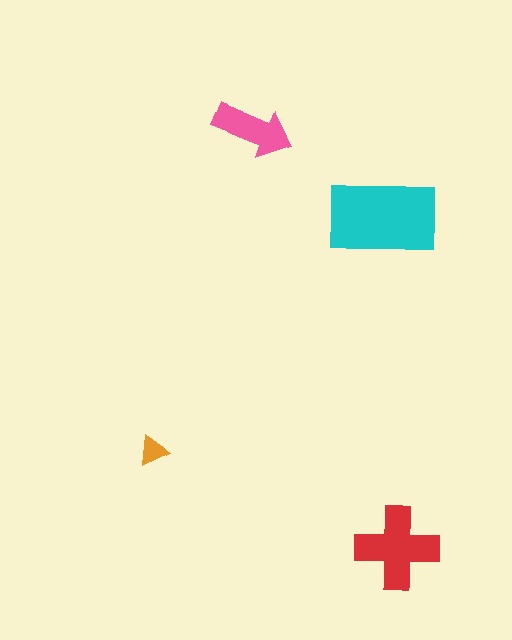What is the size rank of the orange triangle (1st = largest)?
4th.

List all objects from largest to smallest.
The cyan rectangle, the red cross, the pink arrow, the orange triangle.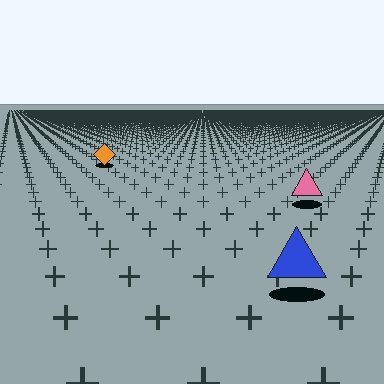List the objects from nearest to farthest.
From nearest to farthest: the blue triangle, the pink triangle, the orange diamond.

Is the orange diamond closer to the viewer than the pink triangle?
No. The pink triangle is closer — you can tell from the texture gradient: the ground texture is coarser near it.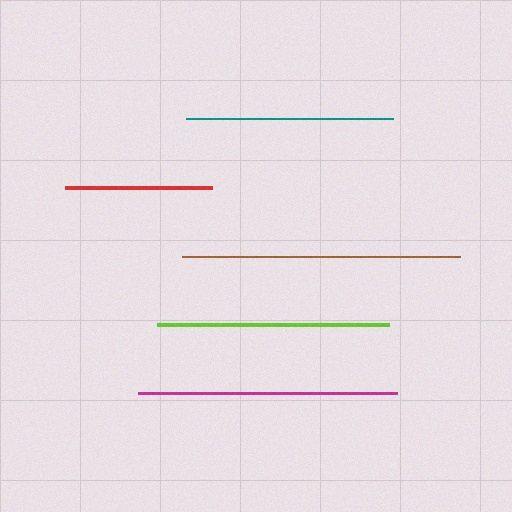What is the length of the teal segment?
The teal segment is approximately 207 pixels long.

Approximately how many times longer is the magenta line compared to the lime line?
The magenta line is approximately 1.1 times the length of the lime line.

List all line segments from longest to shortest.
From longest to shortest: brown, magenta, lime, teal, red.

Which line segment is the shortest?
The red line is the shortest at approximately 147 pixels.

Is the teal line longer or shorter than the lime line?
The lime line is longer than the teal line.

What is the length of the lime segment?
The lime segment is approximately 232 pixels long.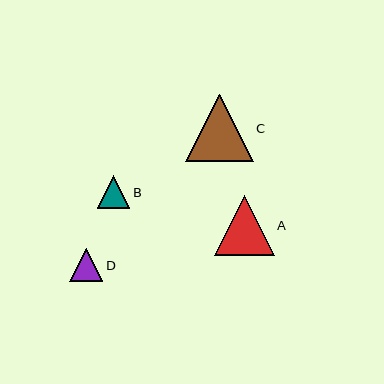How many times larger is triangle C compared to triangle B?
Triangle C is approximately 2.1 times the size of triangle B.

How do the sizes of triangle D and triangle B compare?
Triangle D and triangle B are approximately the same size.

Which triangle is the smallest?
Triangle B is the smallest with a size of approximately 32 pixels.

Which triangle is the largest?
Triangle C is the largest with a size of approximately 68 pixels.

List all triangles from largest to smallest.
From largest to smallest: C, A, D, B.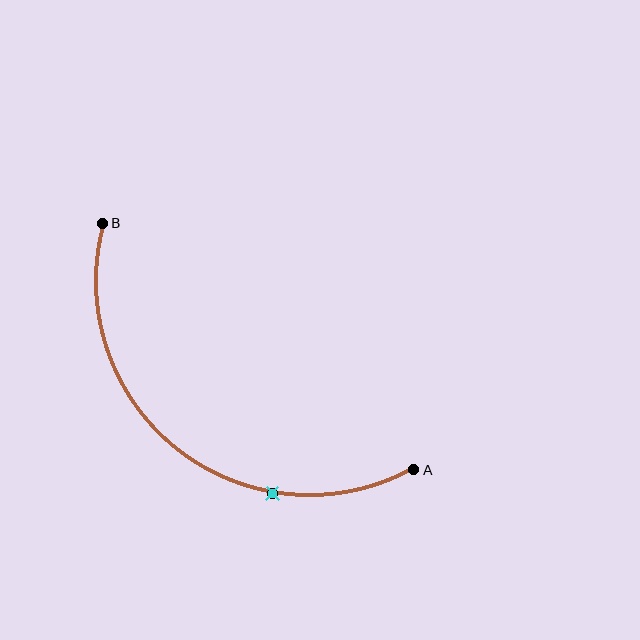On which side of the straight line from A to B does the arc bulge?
The arc bulges below and to the left of the straight line connecting A and B.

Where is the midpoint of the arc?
The arc midpoint is the point on the curve farthest from the straight line joining A and B. It sits below and to the left of that line.